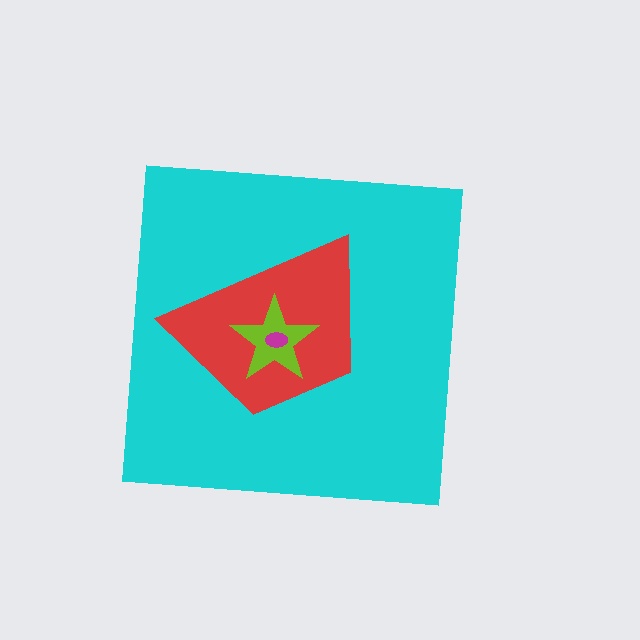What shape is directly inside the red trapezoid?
The lime star.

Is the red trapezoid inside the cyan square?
Yes.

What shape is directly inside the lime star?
The magenta ellipse.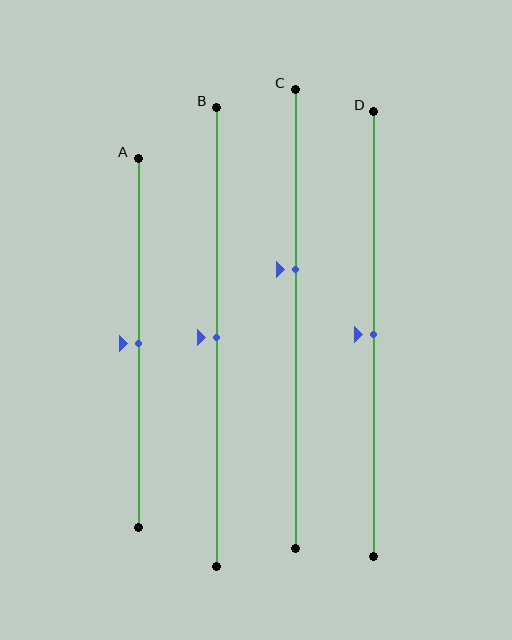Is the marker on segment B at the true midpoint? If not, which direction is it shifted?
Yes, the marker on segment B is at the true midpoint.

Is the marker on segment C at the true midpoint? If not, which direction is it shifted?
No, the marker on segment C is shifted upward by about 11% of the segment length.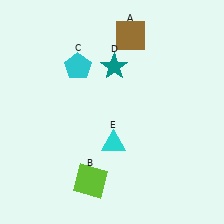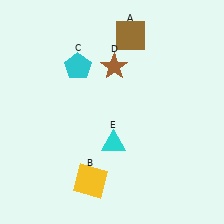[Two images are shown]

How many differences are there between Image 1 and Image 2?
There are 2 differences between the two images.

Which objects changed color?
B changed from lime to yellow. D changed from teal to brown.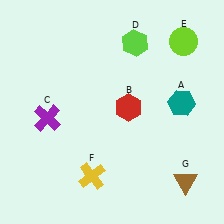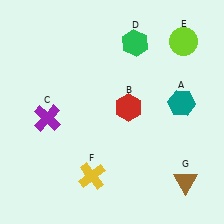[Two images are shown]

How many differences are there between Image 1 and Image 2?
There is 1 difference between the two images.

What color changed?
The hexagon (D) changed from lime in Image 1 to green in Image 2.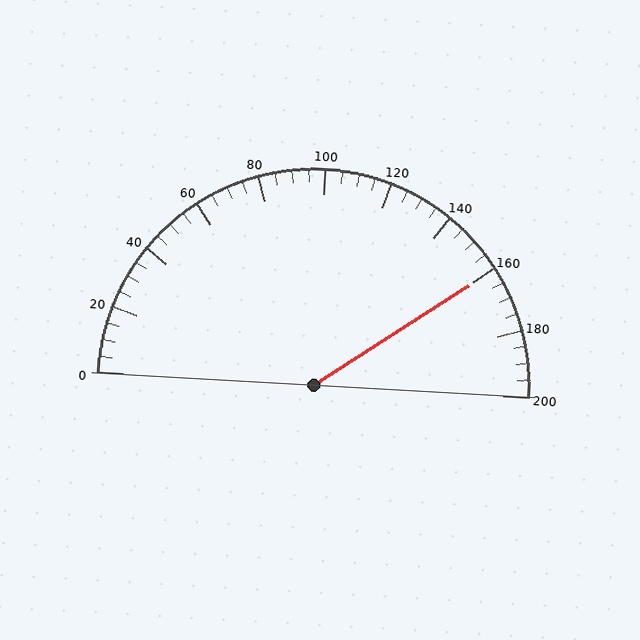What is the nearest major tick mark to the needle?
The nearest major tick mark is 160.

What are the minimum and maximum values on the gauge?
The gauge ranges from 0 to 200.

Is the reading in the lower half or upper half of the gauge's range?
The reading is in the upper half of the range (0 to 200).